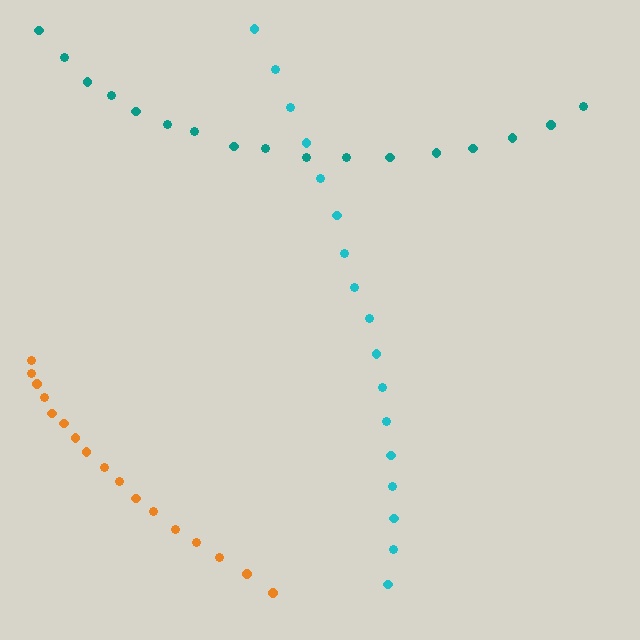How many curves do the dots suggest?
There are 3 distinct paths.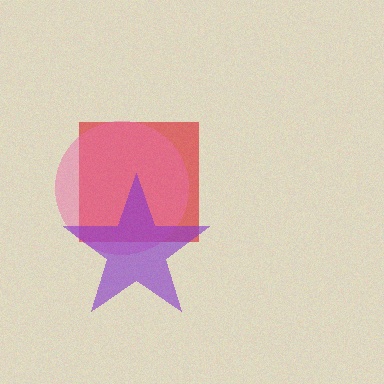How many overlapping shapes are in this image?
There are 3 overlapping shapes in the image.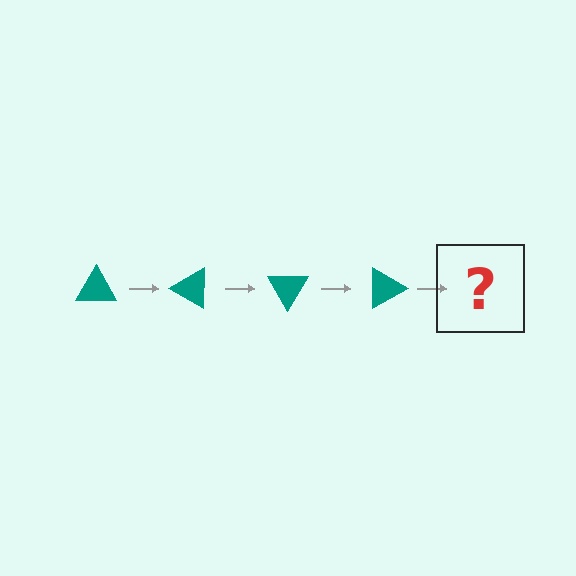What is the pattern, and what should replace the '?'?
The pattern is that the triangle rotates 30 degrees each step. The '?' should be a teal triangle rotated 120 degrees.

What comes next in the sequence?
The next element should be a teal triangle rotated 120 degrees.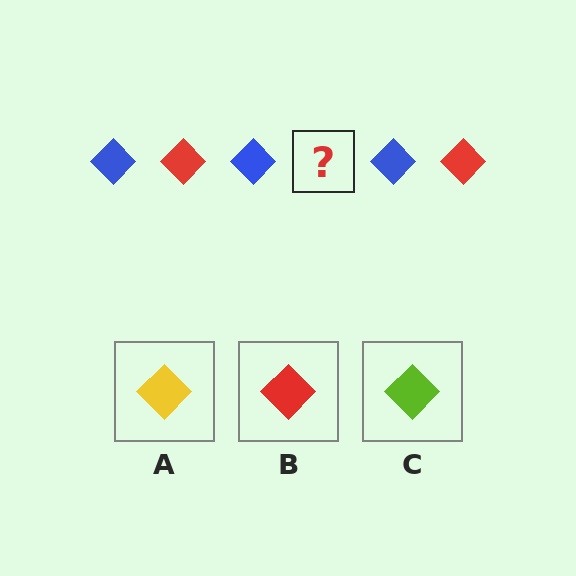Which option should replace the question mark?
Option B.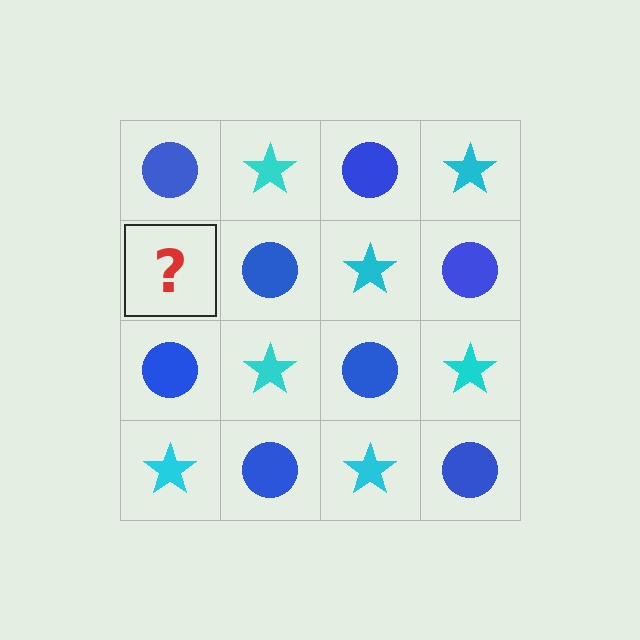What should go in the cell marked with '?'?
The missing cell should contain a cyan star.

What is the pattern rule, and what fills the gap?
The rule is that it alternates blue circle and cyan star in a checkerboard pattern. The gap should be filled with a cyan star.